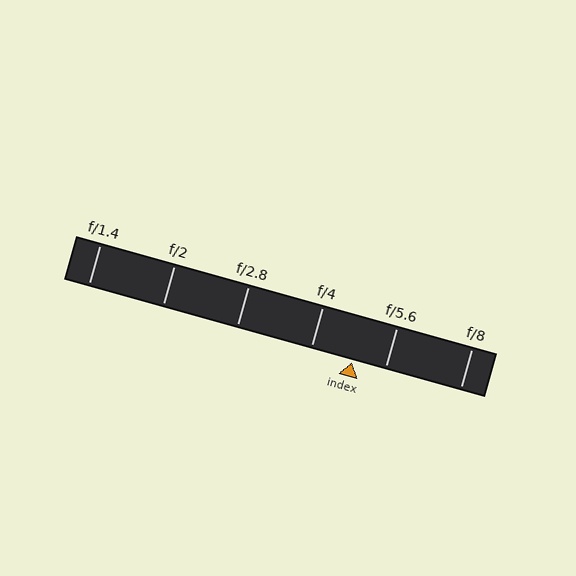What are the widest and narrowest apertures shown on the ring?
The widest aperture shown is f/1.4 and the narrowest is f/8.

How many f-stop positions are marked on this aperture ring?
There are 6 f-stop positions marked.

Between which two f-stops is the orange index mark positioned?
The index mark is between f/4 and f/5.6.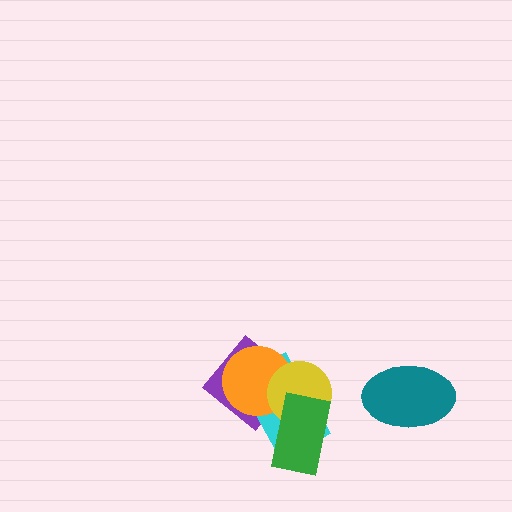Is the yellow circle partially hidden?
Yes, it is partially covered by another shape.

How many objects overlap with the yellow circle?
4 objects overlap with the yellow circle.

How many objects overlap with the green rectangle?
3 objects overlap with the green rectangle.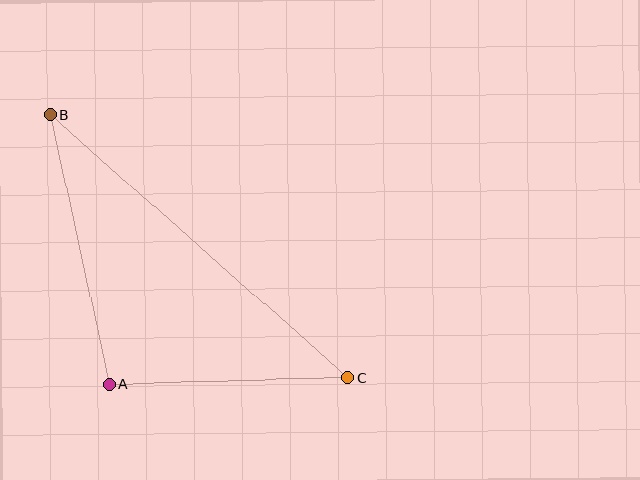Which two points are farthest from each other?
Points B and C are farthest from each other.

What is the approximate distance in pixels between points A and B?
The distance between A and B is approximately 276 pixels.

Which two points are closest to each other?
Points A and C are closest to each other.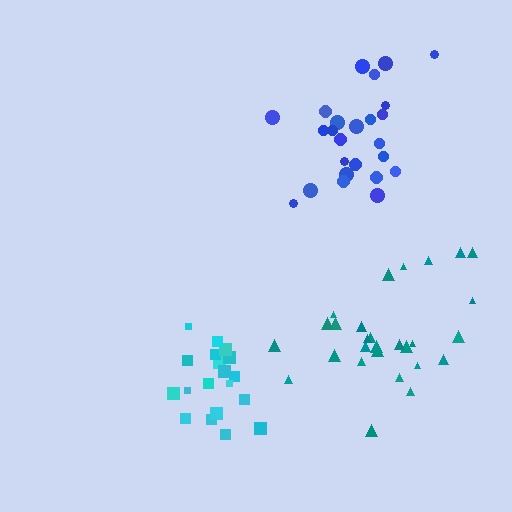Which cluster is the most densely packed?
Cyan.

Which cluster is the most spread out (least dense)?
Teal.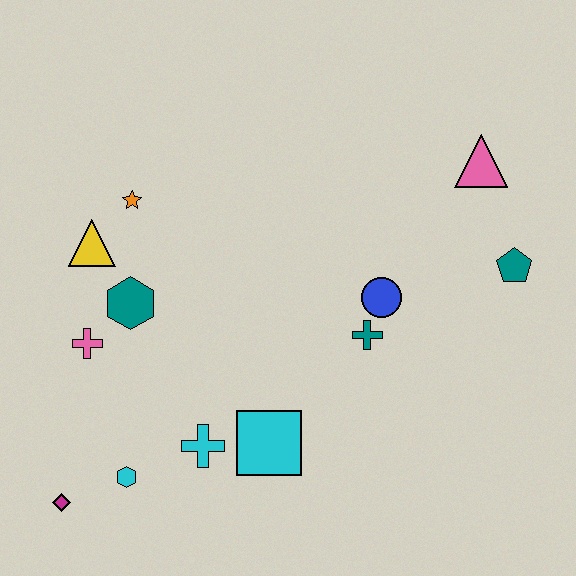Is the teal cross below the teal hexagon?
Yes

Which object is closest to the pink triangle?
The teal pentagon is closest to the pink triangle.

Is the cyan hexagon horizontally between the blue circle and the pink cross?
Yes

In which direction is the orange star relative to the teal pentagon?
The orange star is to the left of the teal pentagon.